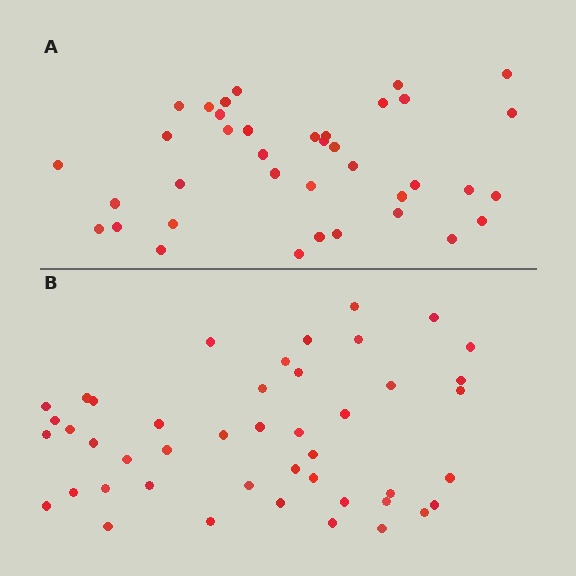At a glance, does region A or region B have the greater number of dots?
Region B (the bottom region) has more dots.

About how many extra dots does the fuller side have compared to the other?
Region B has roughly 8 or so more dots than region A.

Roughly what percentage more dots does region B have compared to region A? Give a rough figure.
About 20% more.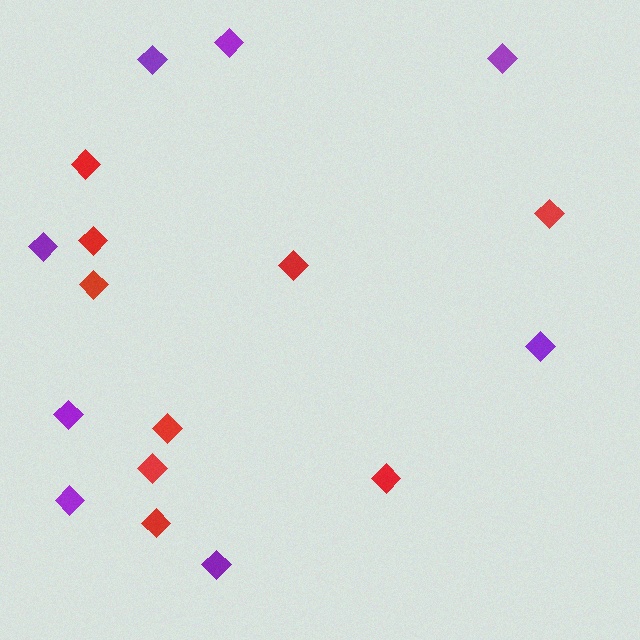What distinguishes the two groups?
There are 2 groups: one group of red diamonds (9) and one group of purple diamonds (8).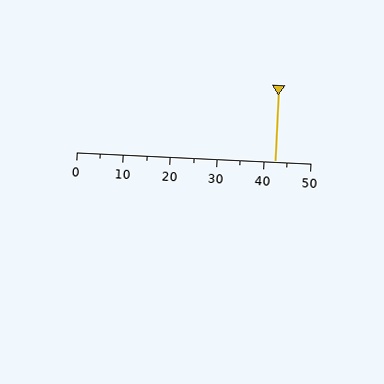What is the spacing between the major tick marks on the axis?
The major ticks are spaced 10 apart.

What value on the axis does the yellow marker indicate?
The marker indicates approximately 42.5.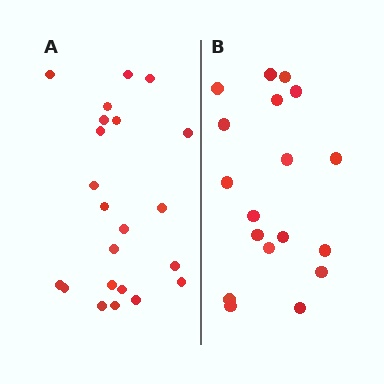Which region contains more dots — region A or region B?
Region A (the left region) has more dots.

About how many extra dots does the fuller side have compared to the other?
Region A has about 4 more dots than region B.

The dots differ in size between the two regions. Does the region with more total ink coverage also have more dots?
No. Region B has more total ink coverage because its dots are larger, but region A actually contains more individual dots. Total area can be misleading — the number of items is what matters here.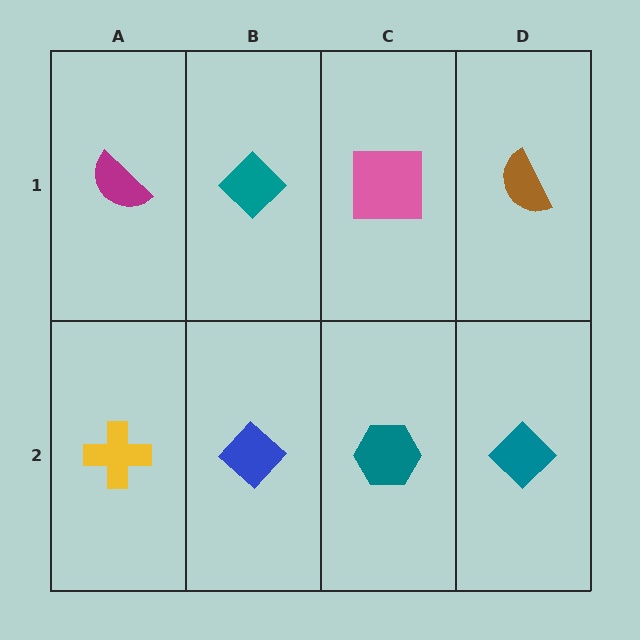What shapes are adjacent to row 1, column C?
A teal hexagon (row 2, column C), a teal diamond (row 1, column B), a brown semicircle (row 1, column D).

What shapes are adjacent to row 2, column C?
A pink square (row 1, column C), a blue diamond (row 2, column B), a teal diamond (row 2, column D).